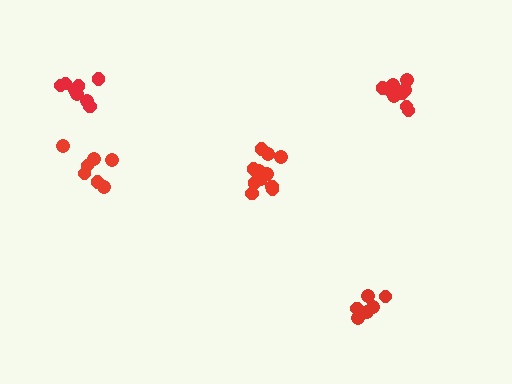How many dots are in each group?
Group 1: 11 dots, Group 2: 6 dots, Group 3: 10 dots, Group 4: 8 dots, Group 5: 7 dots (42 total).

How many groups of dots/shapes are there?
There are 5 groups.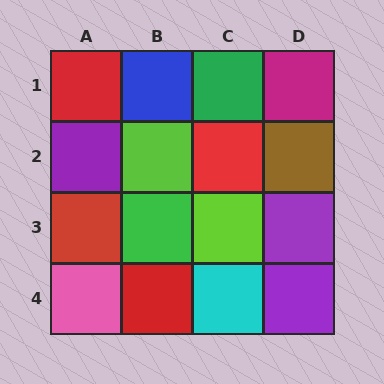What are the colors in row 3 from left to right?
Red, green, lime, purple.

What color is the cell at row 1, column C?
Green.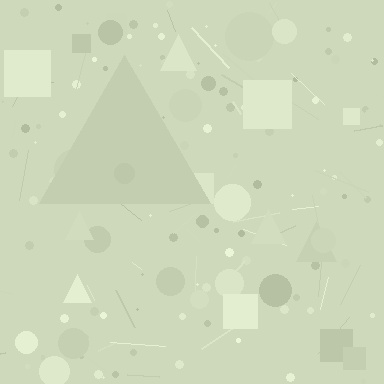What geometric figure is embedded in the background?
A triangle is embedded in the background.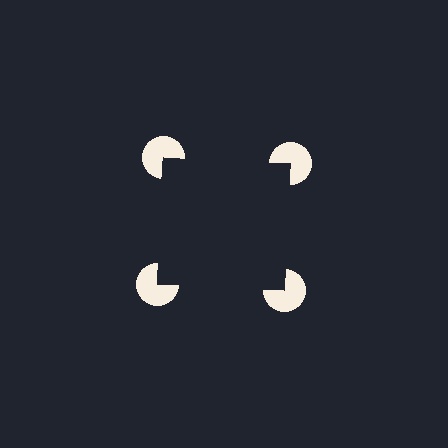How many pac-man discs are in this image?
There are 4 — one at each vertex of the illusory square.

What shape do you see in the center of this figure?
An illusory square — its edges are inferred from the aligned wedge cuts in the pac-man discs, not physically drawn.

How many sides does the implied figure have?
4 sides.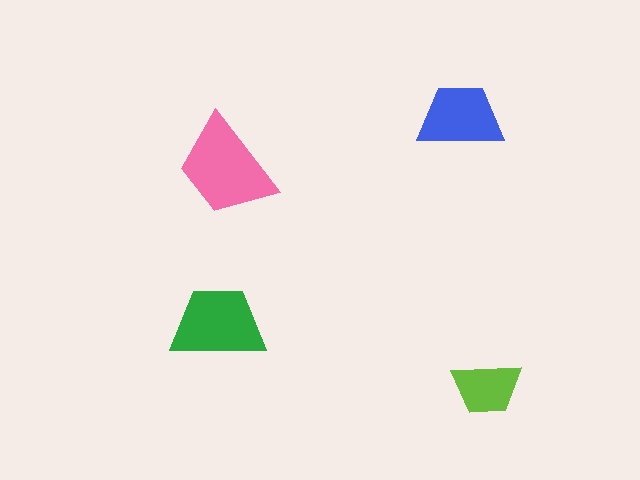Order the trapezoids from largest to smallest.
the pink one, the green one, the blue one, the lime one.